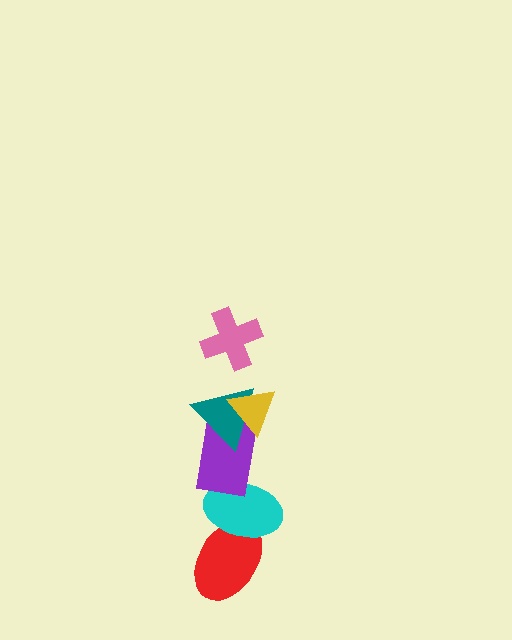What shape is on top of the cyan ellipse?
The purple rectangle is on top of the cyan ellipse.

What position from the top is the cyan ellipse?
The cyan ellipse is 5th from the top.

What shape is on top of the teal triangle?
The yellow triangle is on top of the teal triangle.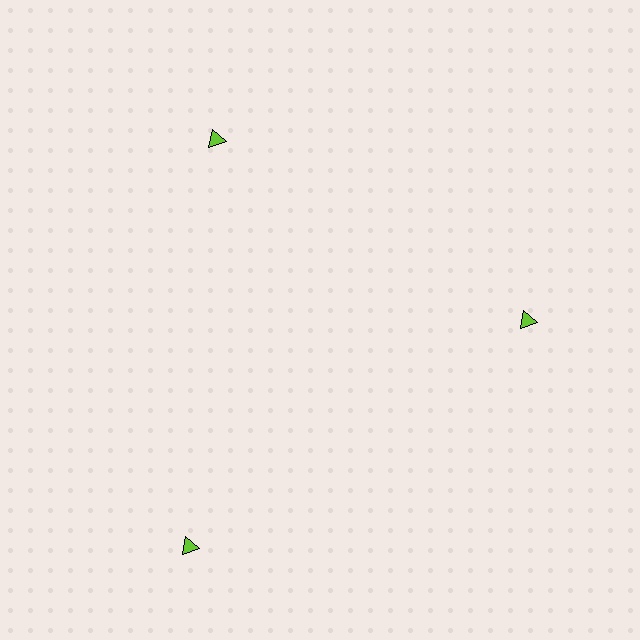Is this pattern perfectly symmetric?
No. The 3 lime triangles are arranged in a ring, but one element near the 7 o'clock position is pushed outward from the center, breaking the 3-fold rotational symmetry.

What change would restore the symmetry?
The symmetry would be restored by moving it inward, back onto the ring so that all 3 triangles sit at equal angles and equal distance from the center.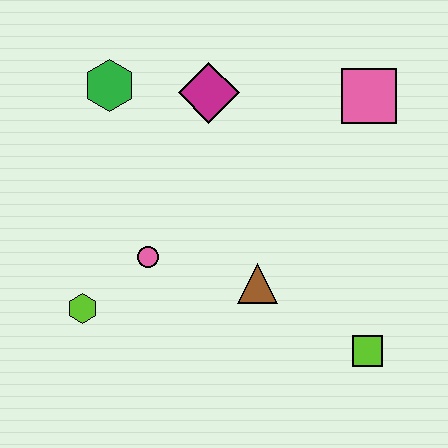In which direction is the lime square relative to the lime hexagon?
The lime square is to the right of the lime hexagon.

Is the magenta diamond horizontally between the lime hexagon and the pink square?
Yes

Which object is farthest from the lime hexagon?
The pink square is farthest from the lime hexagon.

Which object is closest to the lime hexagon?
The pink circle is closest to the lime hexagon.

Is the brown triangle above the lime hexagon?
Yes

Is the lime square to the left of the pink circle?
No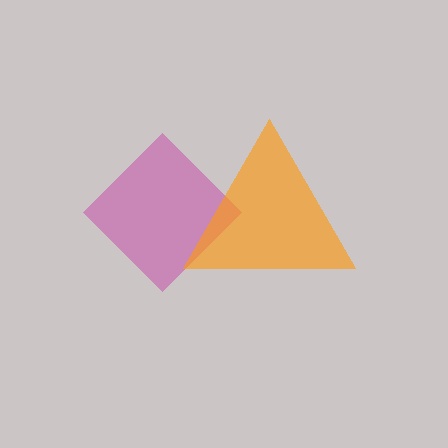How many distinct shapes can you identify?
There are 2 distinct shapes: a magenta diamond, an orange triangle.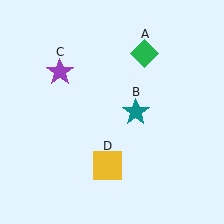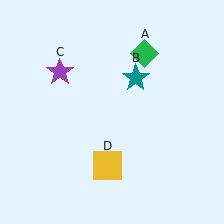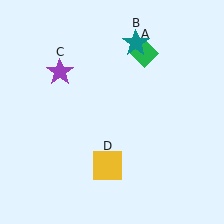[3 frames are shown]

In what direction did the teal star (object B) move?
The teal star (object B) moved up.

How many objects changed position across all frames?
1 object changed position: teal star (object B).